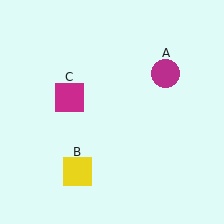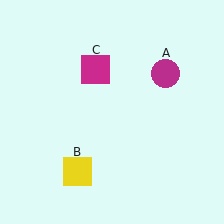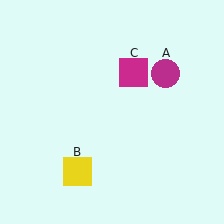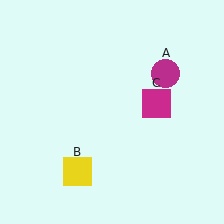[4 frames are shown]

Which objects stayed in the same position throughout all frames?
Magenta circle (object A) and yellow square (object B) remained stationary.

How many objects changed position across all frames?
1 object changed position: magenta square (object C).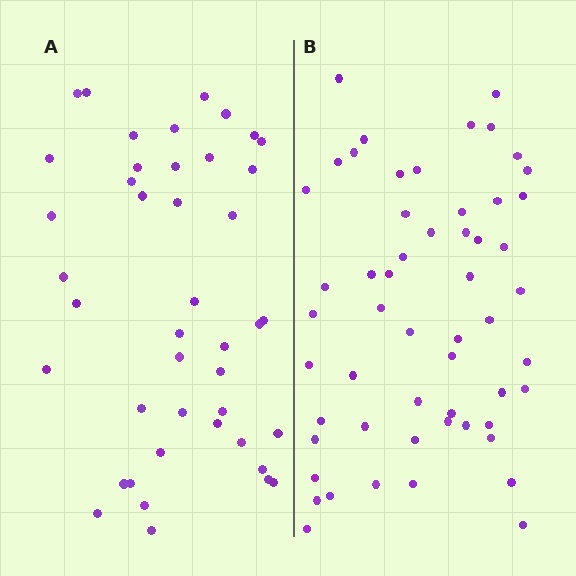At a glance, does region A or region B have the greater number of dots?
Region B (the right region) has more dots.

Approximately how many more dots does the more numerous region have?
Region B has roughly 12 or so more dots than region A.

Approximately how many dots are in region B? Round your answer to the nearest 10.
About 60 dots. (The exact count is 55, which rounds to 60.)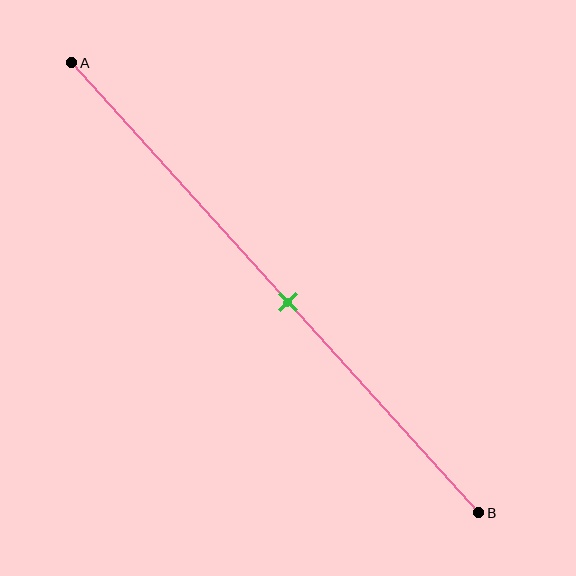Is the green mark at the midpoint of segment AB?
No, the mark is at about 55% from A, not at the 50% midpoint.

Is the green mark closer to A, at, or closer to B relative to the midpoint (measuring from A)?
The green mark is closer to point B than the midpoint of segment AB.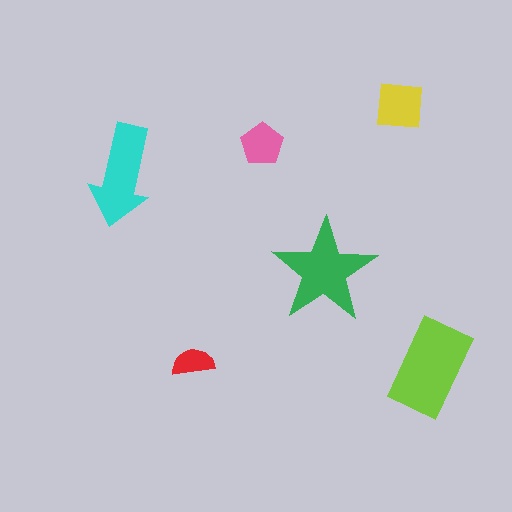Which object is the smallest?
The red semicircle.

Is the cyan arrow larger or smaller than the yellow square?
Larger.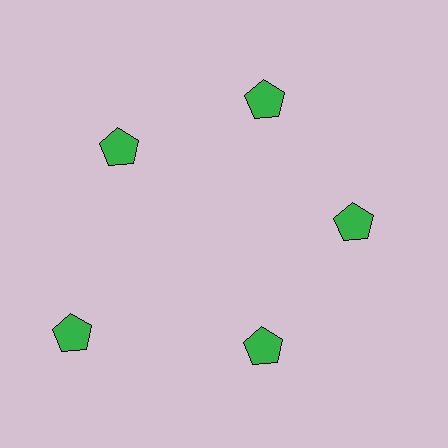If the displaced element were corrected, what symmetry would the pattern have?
It would have 5-fold rotational symmetry — the pattern would map onto itself every 72 degrees.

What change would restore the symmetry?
The symmetry would be restored by moving it inward, back onto the ring so that all 5 pentagons sit at equal angles and equal distance from the center.